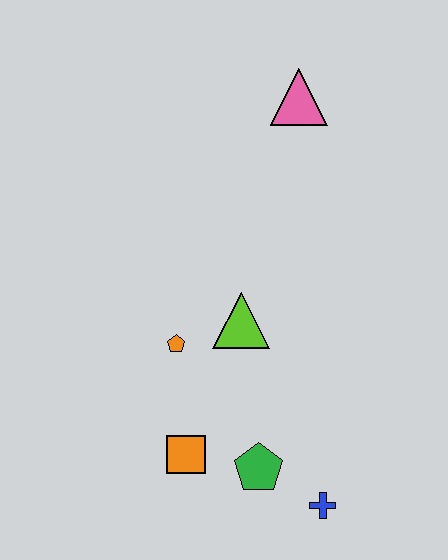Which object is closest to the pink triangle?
The lime triangle is closest to the pink triangle.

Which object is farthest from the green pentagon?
The pink triangle is farthest from the green pentagon.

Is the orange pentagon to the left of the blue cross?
Yes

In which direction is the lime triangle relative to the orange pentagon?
The lime triangle is to the right of the orange pentagon.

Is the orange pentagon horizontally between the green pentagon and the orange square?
No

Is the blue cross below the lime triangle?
Yes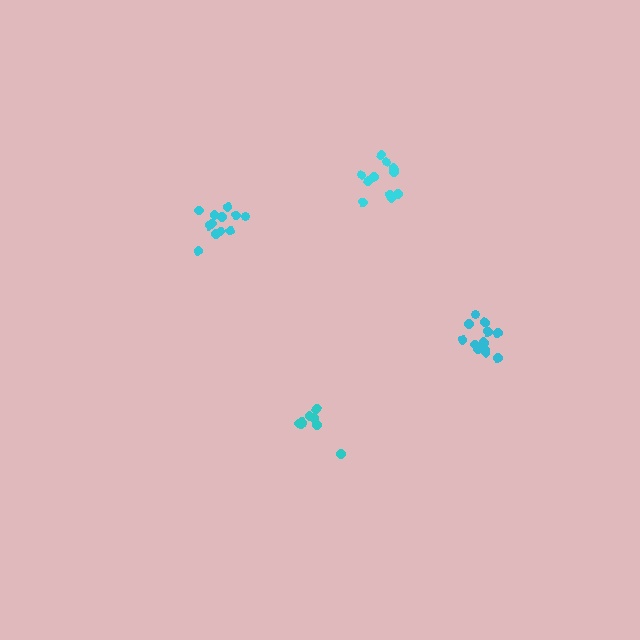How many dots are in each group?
Group 1: 12 dots, Group 2: 8 dots, Group 3: 13 dots, Group 4: 13 dots (46 total).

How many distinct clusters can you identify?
There are 4 distinct clusters.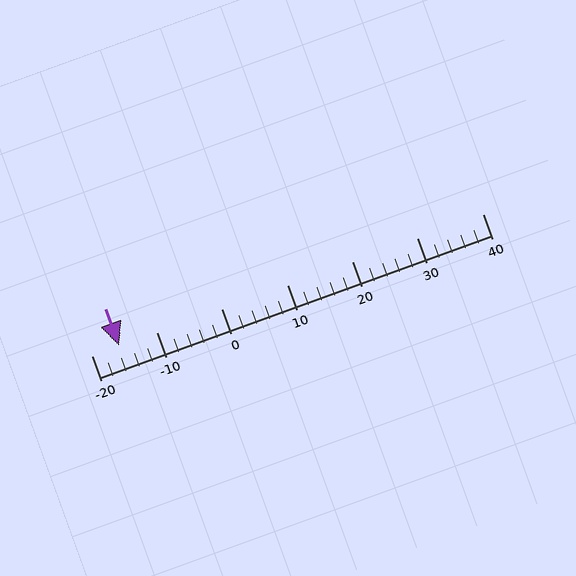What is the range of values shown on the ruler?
The ruler shows values from -20 to 40.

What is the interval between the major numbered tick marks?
The major tick marks are spaced 10 units apart.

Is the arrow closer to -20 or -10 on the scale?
The arrow is closer to -20.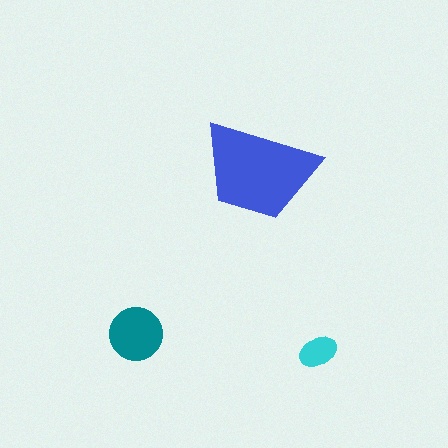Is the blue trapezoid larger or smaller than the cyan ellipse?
Larger.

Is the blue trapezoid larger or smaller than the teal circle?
Larger.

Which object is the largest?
The blue trapezoid.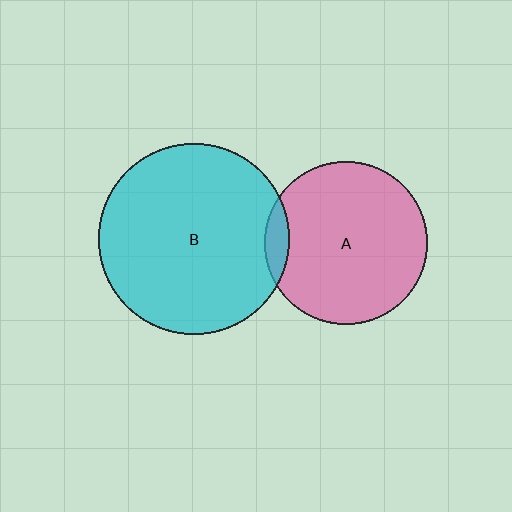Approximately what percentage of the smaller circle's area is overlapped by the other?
Approximately 5%.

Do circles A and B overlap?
Yes.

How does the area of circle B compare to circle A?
Approximately 1.4 times.